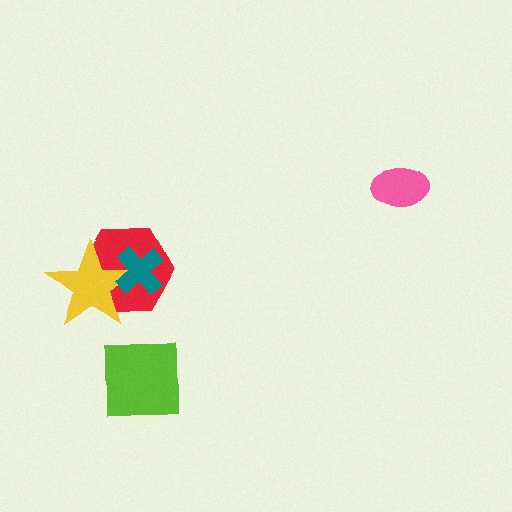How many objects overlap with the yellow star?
2 objects overlap with the yellow star.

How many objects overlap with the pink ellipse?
0 objects overlap with the pink ellipse.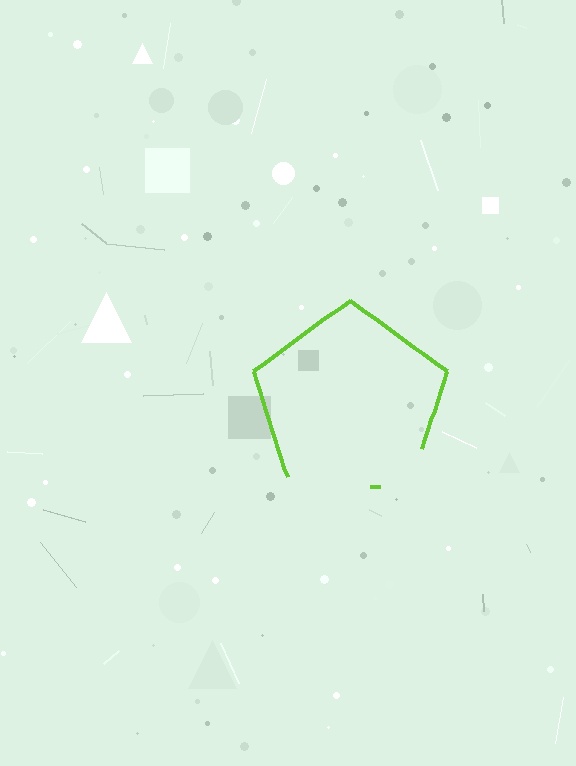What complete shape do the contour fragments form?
The contour fragments form a pentagon.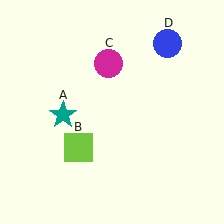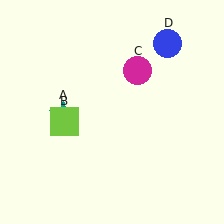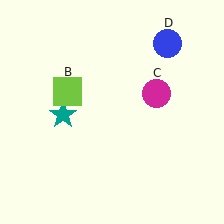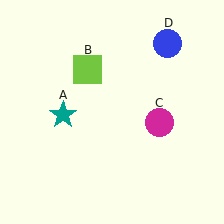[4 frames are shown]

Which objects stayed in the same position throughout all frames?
Teal star (object A) and blue circle (object D) remained stationary.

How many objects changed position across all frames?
2 objects changed position: lime square (object B), magenta circle (object C).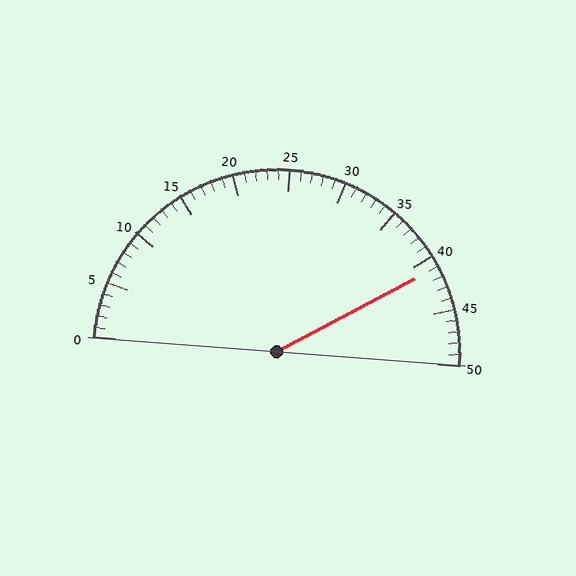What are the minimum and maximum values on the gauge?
The gauge ranges from 0 to 50.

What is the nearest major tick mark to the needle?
The nearest major tick mark is 40.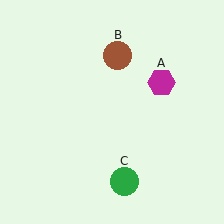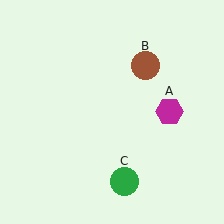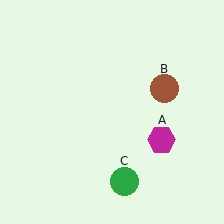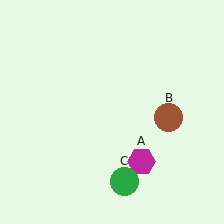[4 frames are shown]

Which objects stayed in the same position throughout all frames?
Green circle (object C) remained stationary.